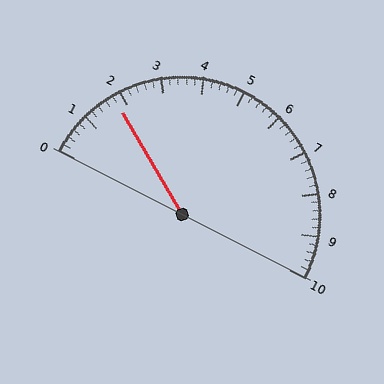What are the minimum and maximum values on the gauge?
The gauge ranges from 0 to 10.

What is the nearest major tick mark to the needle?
The nearest major tick mark is 2.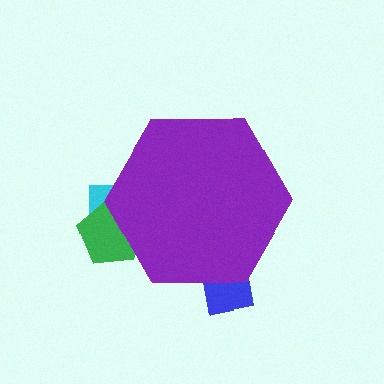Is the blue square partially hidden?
Yes, the blue square is partially hidden behind the purple hexagon.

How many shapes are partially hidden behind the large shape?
3 shapes are partially hidden.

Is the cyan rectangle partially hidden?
Yes, the cyan rectangle is partially hidden behind the purple hexagon.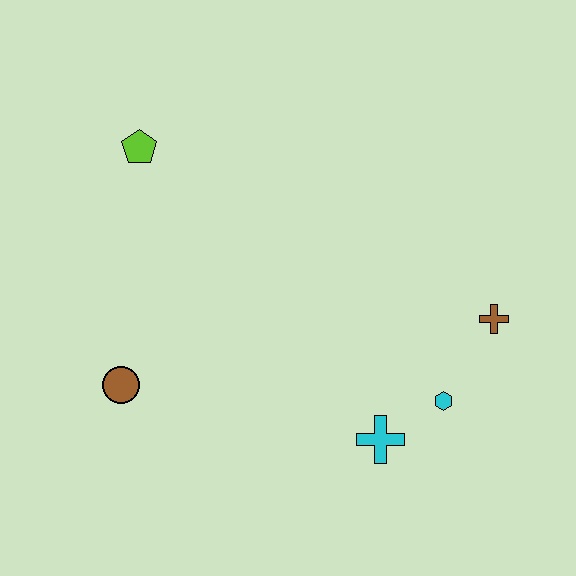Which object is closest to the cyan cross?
The cyan hexagon is closest to the cyan cross.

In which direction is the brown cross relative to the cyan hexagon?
The brown cross is above the cyan hexagon.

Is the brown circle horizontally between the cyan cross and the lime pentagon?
No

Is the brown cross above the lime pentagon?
No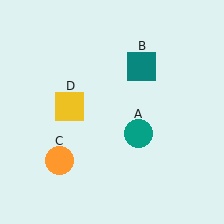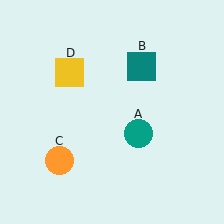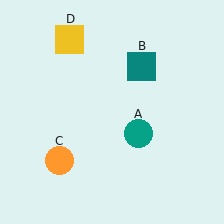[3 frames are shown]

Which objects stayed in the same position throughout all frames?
Teal circle (object A) and teal square (object B) and orange circle (object C) remained stationary.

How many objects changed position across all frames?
1 object changed position: yellow square (object D).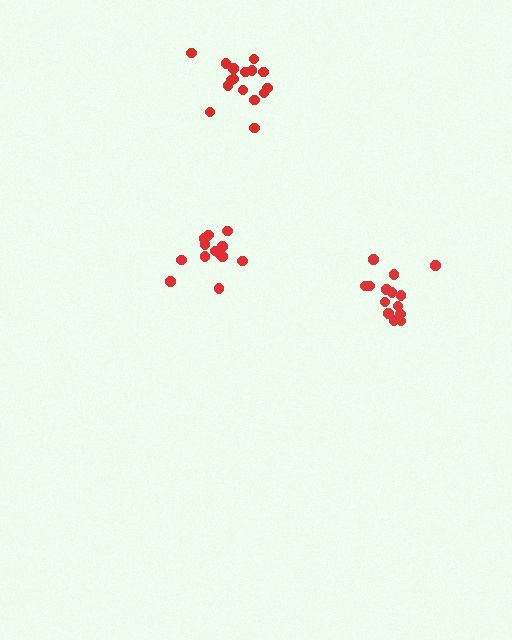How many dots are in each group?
Group 1: 13 dots, Group 2: 16 dots, Group 3: 14 dots (43 total).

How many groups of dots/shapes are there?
There are 3 groups.